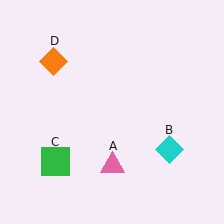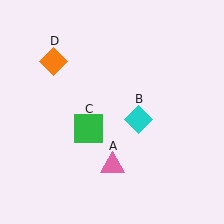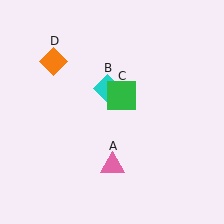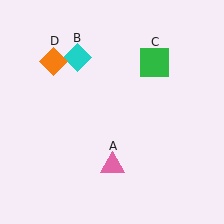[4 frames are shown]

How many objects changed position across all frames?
2 objects changed position: cyan diamond (object B), green square (object C).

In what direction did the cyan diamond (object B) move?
The cyan diamond (object B) moved up and to the left.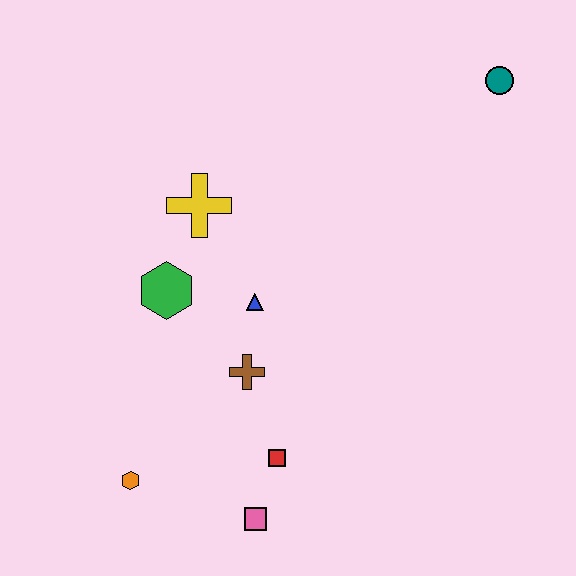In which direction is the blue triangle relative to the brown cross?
The blue triangle is above the brown cross.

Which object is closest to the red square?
The pink square is closest to the red square.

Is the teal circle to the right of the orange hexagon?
Yes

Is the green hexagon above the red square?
Yes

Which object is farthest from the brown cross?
The teal circle is farthest from the brown cross.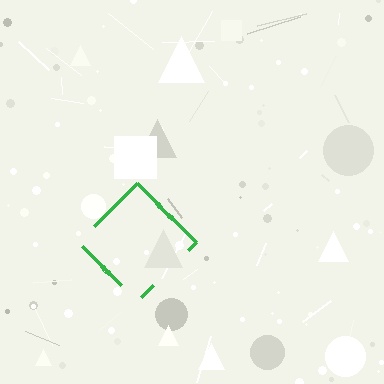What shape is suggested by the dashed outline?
The dashed outline suggests a diamond.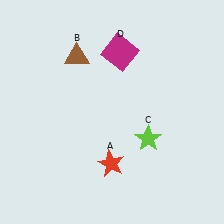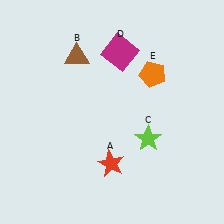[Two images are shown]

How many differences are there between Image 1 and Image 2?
There is 1 difference between the two images.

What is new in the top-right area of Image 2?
An orange pentagon (E) was added in the top-right area of Image 2.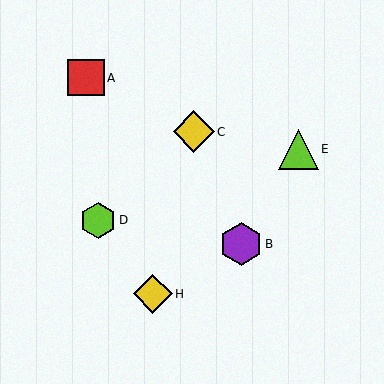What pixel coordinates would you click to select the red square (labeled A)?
Click at (86, 78) to select the red square A.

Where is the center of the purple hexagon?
The center of the purple hexagon is at (241, 244).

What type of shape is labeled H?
Shape H is a yellow diamond.